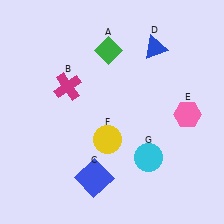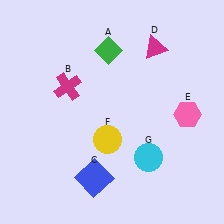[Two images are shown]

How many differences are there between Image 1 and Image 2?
There is 1 difference between the two images.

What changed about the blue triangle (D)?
In Image 1, D is blue. In Image 2, it changed to magenta.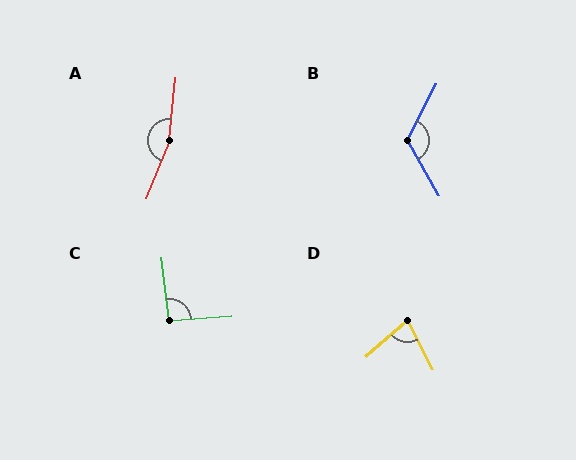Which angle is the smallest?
D, at approximately 75 degrees.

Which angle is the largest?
A, at approximately 164 degrees.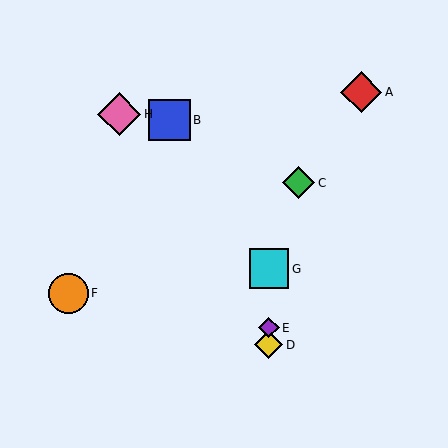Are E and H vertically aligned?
No, E is at x≈269 and H is at x≈119.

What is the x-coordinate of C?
Object C is at x≈299.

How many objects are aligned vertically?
3 objects (D, E, G) are aligned vertically.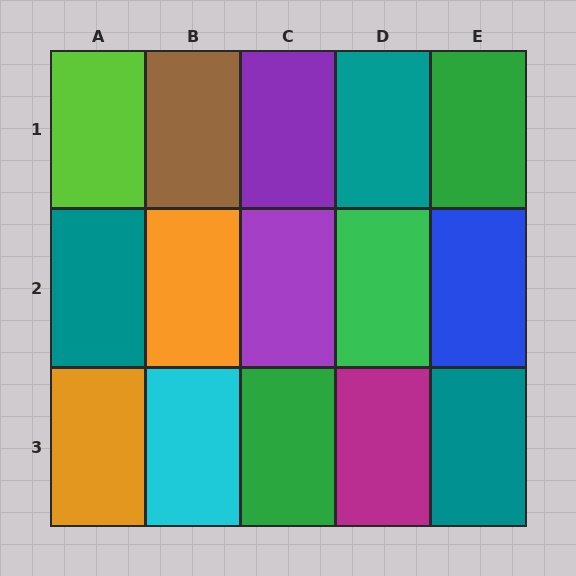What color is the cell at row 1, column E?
Green.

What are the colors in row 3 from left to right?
Orange, cyan, green, magenta, teal.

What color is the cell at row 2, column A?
Teal.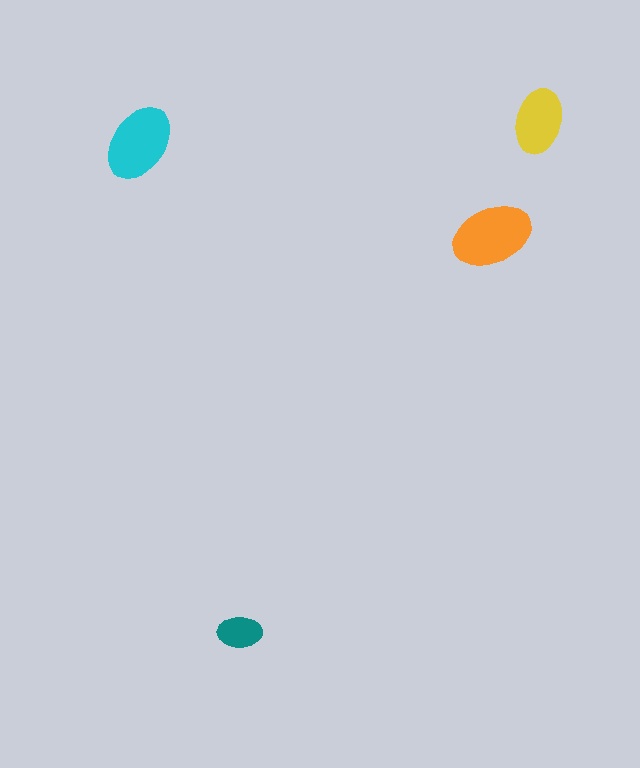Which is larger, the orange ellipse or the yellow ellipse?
The orange one.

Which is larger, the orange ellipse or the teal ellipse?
The orange one.